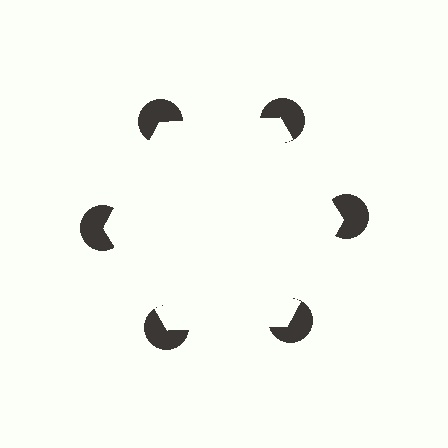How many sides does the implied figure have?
6 sides.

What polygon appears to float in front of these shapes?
An illusory hexagon — its edges are inferred from the aligned wedge cuts in the pac-man discs, not physically drawn.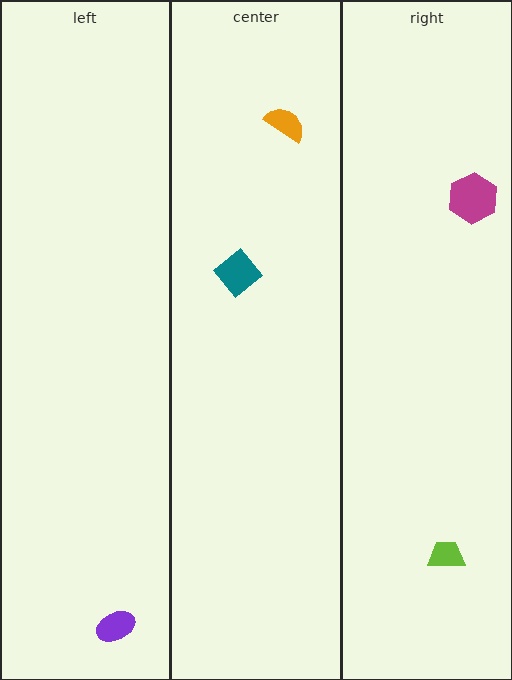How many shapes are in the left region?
1.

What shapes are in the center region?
The teal diamond, the orange semicircle.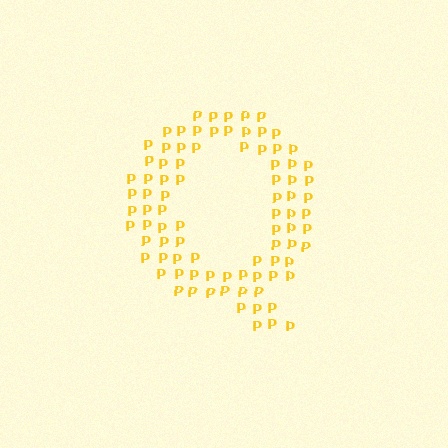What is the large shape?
The large shape is the letter Q.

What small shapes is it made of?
It is made of small letter P's.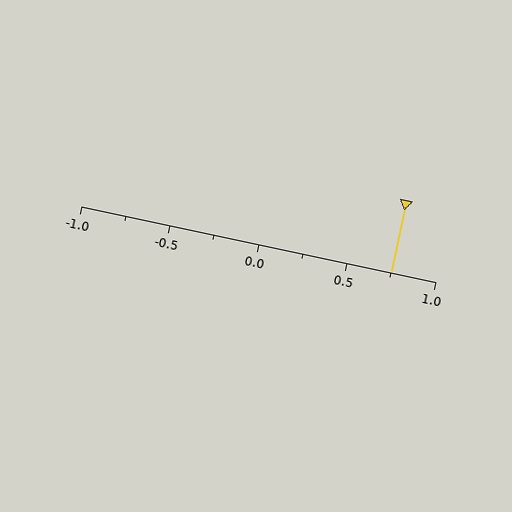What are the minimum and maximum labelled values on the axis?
The axis runs from -1.0 to 1.0.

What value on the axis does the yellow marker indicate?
The marker indicates approximately 0.75.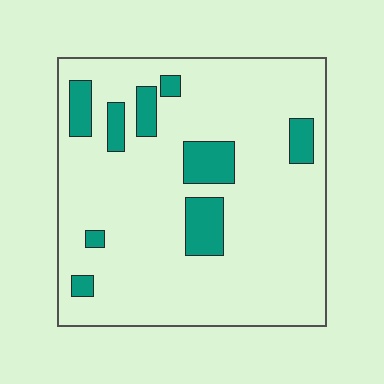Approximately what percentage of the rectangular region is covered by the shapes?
Approximately 15%.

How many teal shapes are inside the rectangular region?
9.